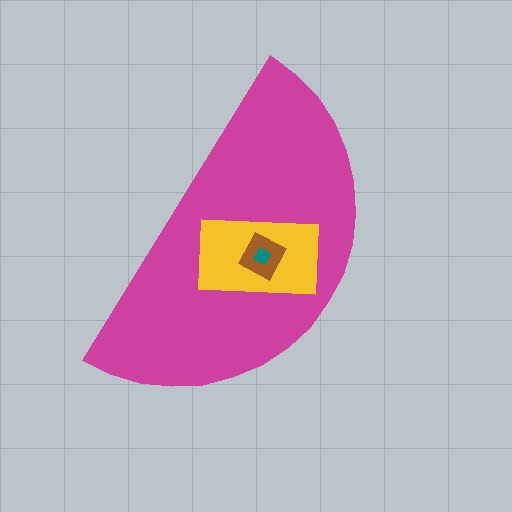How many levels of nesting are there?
4.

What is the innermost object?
The teal square.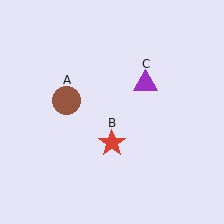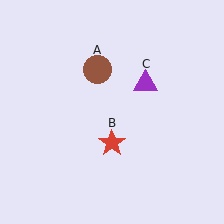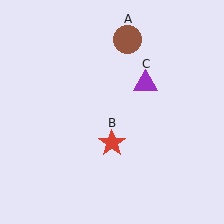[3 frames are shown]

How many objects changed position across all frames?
1 object changed position: brown circle (object A).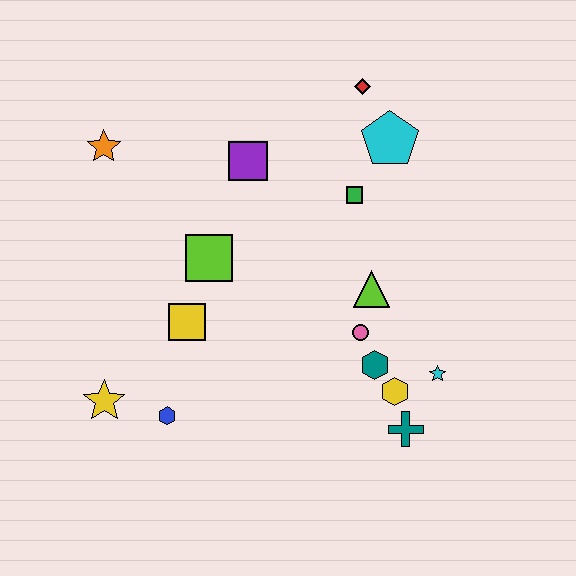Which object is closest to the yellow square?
The lime square is closest to the yellow square.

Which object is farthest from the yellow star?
The red diamond is farthest from the yellow star.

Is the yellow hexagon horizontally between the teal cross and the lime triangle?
Yes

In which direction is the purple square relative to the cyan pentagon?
The purple square is to the left of the cyan pentagon.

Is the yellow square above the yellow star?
Yes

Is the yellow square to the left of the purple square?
Yes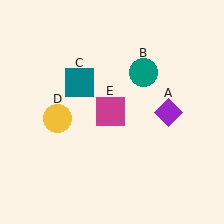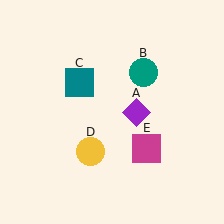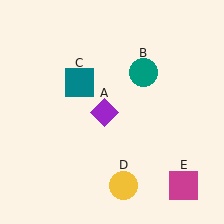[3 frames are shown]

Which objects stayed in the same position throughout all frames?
Teal circle (object B) and teal square (object C) remained stationary.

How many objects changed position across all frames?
3 objects changed position: purple diamond (object A), yellow circle (object D), magenta square (object E).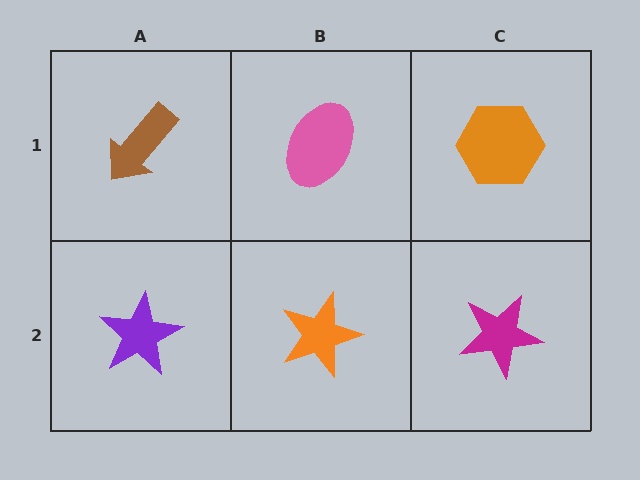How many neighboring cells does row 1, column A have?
2.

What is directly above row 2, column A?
A brown arrow.